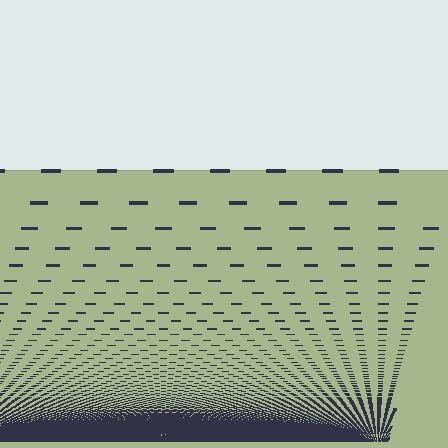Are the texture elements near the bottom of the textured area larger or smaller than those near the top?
Smaller. The gradient is inverted — elements near the bottom are smaller and denser.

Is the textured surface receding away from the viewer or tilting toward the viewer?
The surface appears to tilt toward the viewer. Texture elements get larger and sparser toward the top.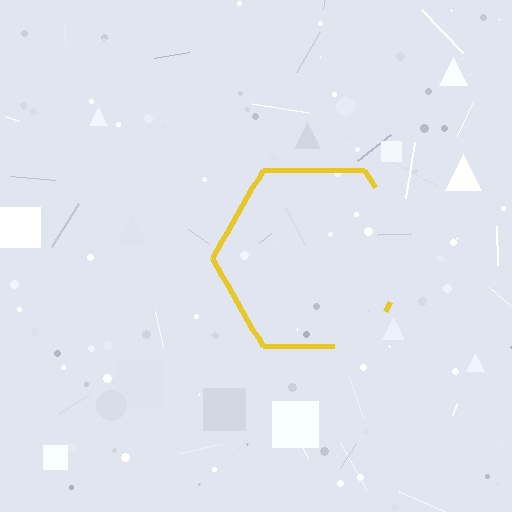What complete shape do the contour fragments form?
The contour fragments form a hexagon.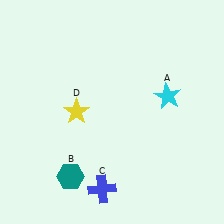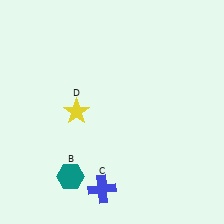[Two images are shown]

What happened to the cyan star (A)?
The cyan star (A) was removed in Image 2. It was in the top-right area of Image 1.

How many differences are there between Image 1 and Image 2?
There is 1 difference between the two images.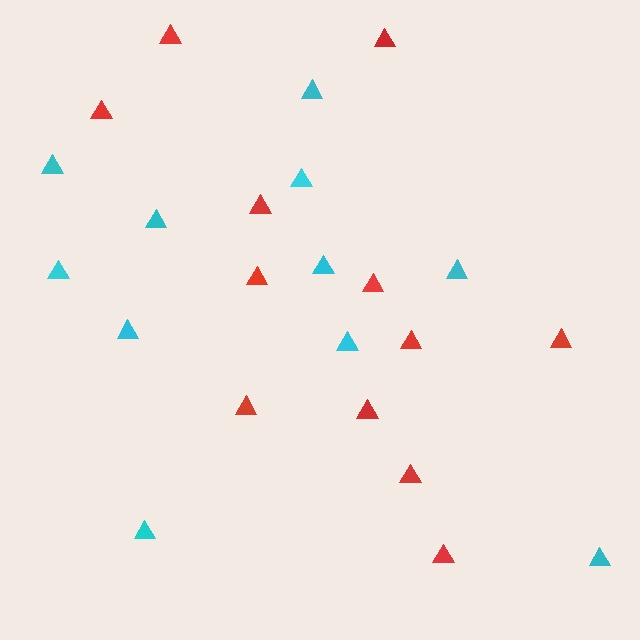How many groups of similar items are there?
There are 2 groups: one group of red triangles (12) and one group of cyan triangles (11).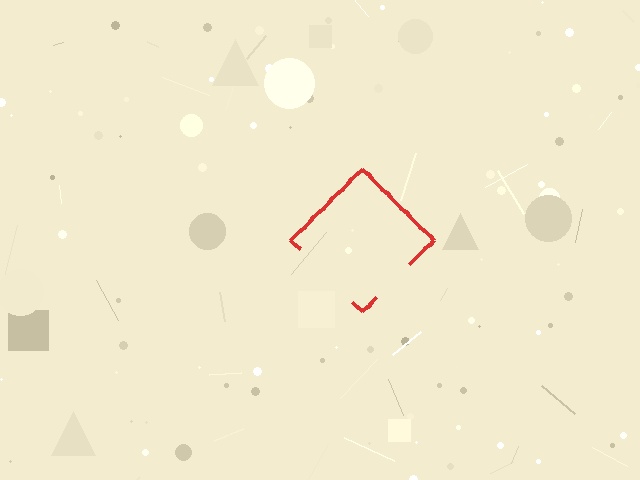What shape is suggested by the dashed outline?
The dashed outline suggests a diamond.